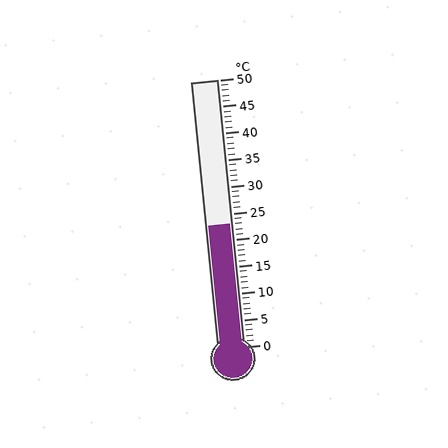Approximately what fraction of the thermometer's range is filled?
The thermometer is filled to approximately 45% of its range.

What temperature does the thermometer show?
The thermometer shows approximately 23°C.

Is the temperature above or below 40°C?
The temperature is below 40°C.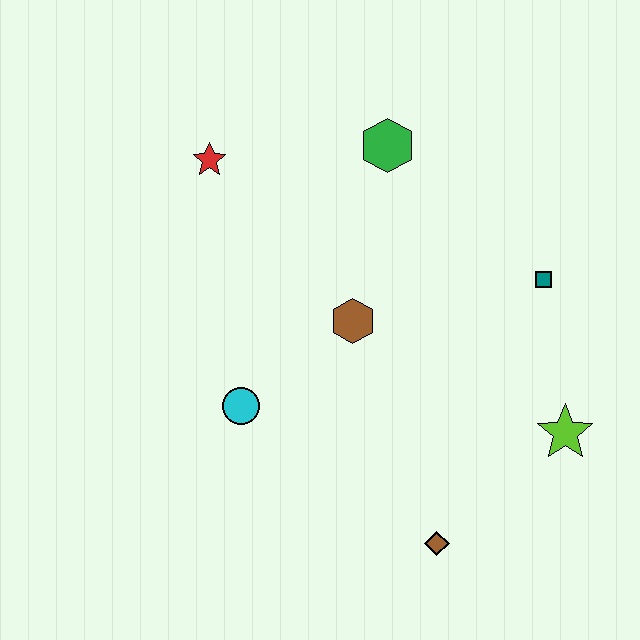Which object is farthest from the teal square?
The red star is farthest from the teal square.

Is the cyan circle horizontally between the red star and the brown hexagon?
Yes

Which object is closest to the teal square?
The lime star is closest to the teal square.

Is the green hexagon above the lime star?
Yes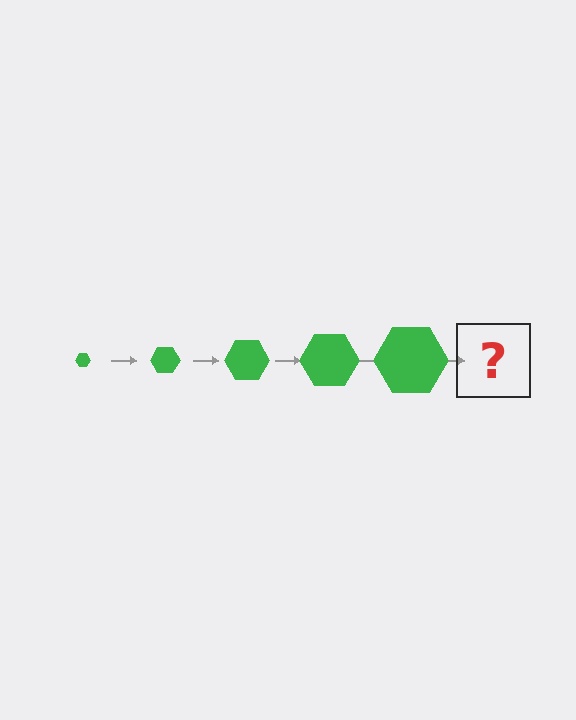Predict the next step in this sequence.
The next step is a green hexagon, larger than the previous one.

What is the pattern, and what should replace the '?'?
The pattern is that the hexagon gets progressively larger each step. The '?' should be a green hexagon, larger than the previous one.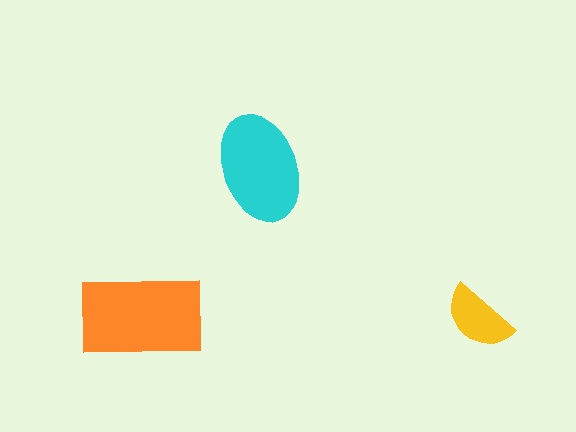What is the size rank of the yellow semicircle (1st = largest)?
3rd.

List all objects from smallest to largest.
The yellow semicircle, the cyan ellipse, the orange rectangle.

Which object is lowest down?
The yellow semicircle is bottommost.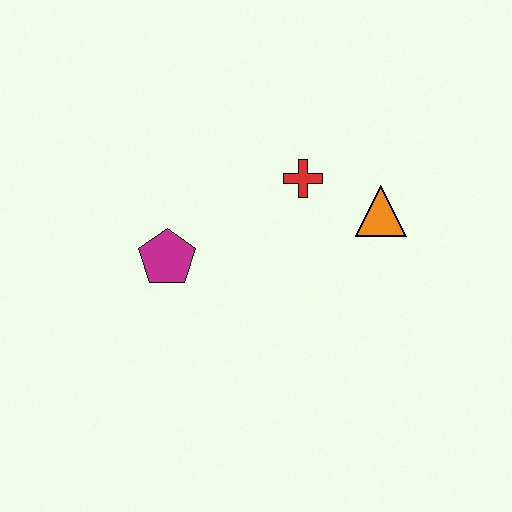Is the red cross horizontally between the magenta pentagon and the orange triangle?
Yes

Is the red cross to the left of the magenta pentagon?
No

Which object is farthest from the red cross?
The magenta pentagon is farthest from the red cross.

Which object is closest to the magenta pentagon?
The red cross is closest to the magenta pentagon.